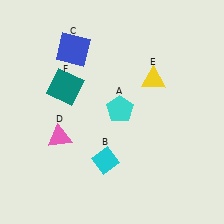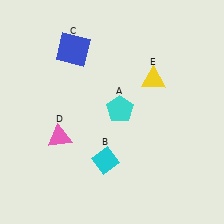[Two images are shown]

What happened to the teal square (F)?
The teal square (F) was removed in Image 2. It was in the top-left area of Image 1.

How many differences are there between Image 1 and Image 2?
There is 1 difference between the two images.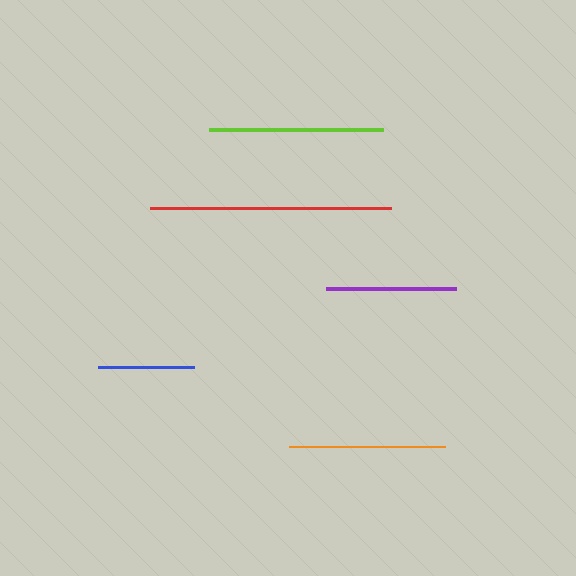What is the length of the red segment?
The red segment is approximately 241 pixels long.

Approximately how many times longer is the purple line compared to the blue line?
The purple line is approximately 1.4 times the length of the blue line.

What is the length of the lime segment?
The lime segment is approximately 174 pixels long.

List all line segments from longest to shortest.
From longest to shortest: red, lime, orange, purple, blue.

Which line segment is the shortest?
The blue line is the shortest at approximately 96 pixels.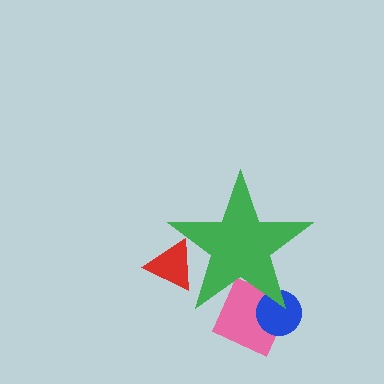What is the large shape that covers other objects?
A green star.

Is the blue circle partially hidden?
Yes, the blue circle is partially hidden behind the green star.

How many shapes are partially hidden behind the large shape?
3 shapes are partially hidden.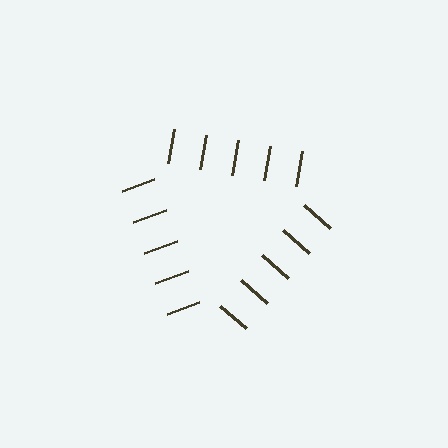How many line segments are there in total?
15 — 5 along each of the 3 edges.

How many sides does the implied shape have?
3 sides — the line-ends trace a triangle.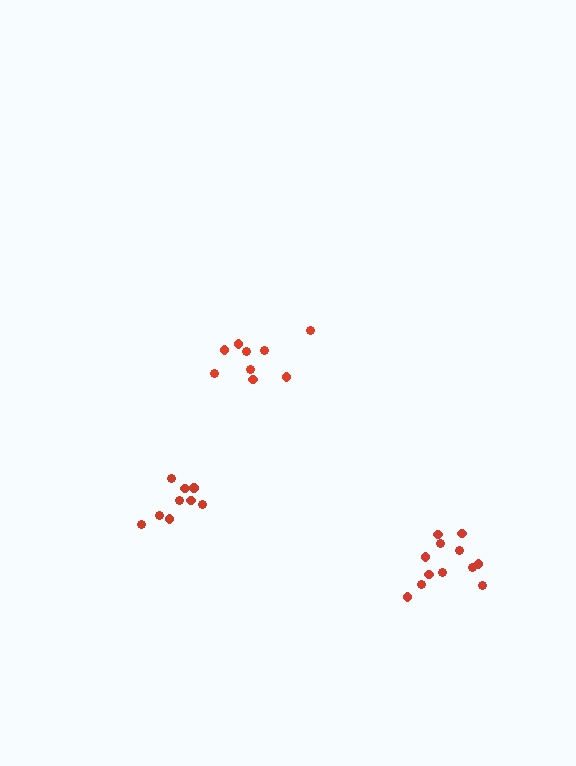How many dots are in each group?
Group 1: 9 dots, Group 2: 9 dots, Group 3: 12 dots (30 total).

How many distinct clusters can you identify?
There are 3 distinct clusters.